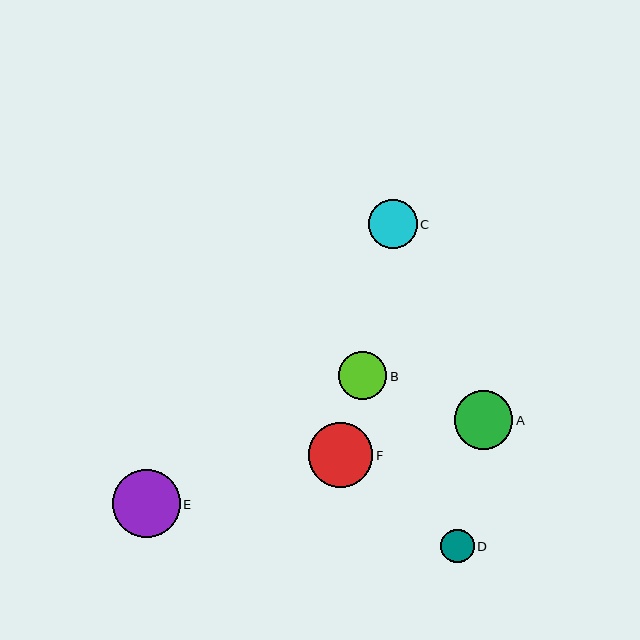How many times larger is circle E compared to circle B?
Circle E is approximately 1.4 times the size of circle B.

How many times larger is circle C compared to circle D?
Circle C is approximately 1.4 times the size of circle D.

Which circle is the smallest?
Circle D is the smallest with a size of approximately 34 pixels.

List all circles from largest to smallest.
From largest to smallest: E, F, A, C, B, D.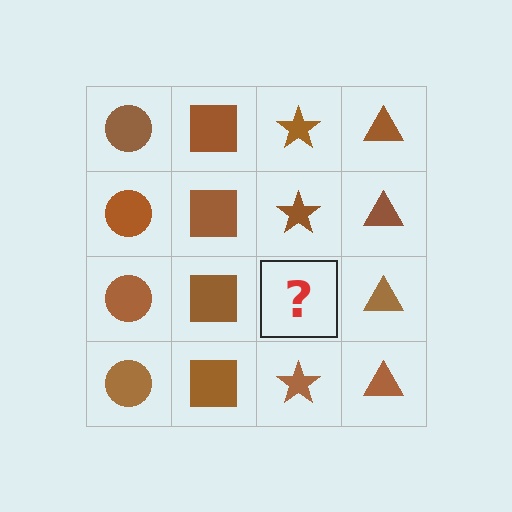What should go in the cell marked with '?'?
The missing cell should contain a brown star.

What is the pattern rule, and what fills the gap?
The rule is that each column has a consistent shape. The gap should be filled with a brown star.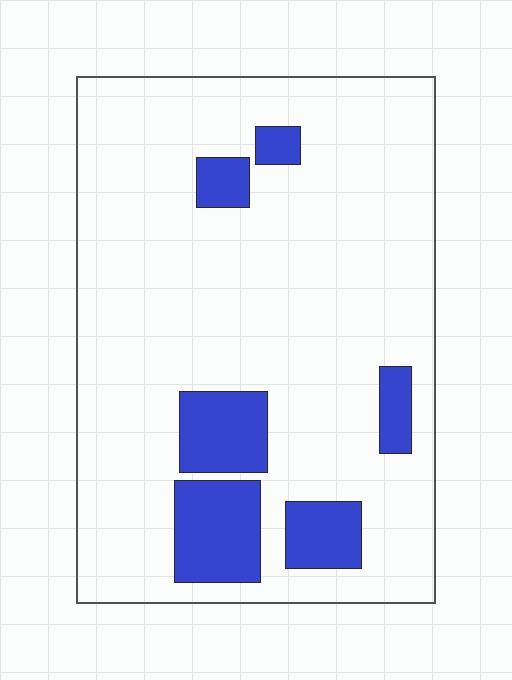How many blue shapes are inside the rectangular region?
6.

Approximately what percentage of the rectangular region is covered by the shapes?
Approximately 15%.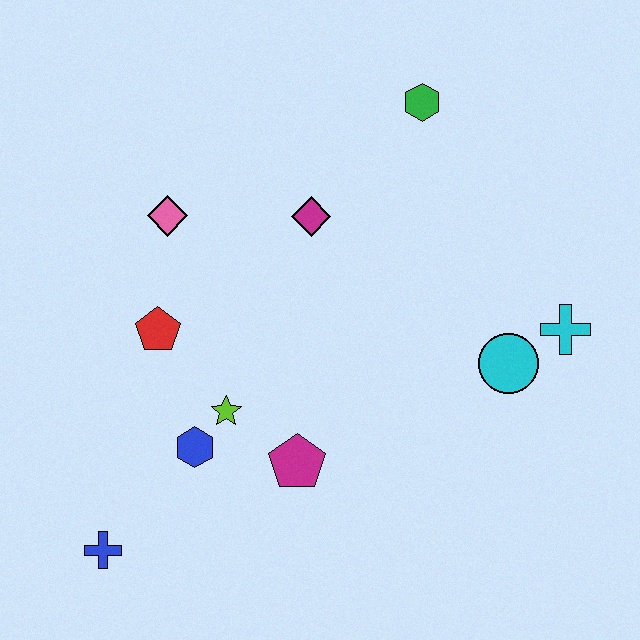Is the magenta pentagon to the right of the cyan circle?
No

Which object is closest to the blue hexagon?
The lime star is closest to the blue hexagon.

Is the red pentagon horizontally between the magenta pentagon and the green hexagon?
No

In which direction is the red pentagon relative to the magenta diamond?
The red pentagon is to the left of the magenta diamond.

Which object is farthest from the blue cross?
The green hexagon is farthest from the blue cross.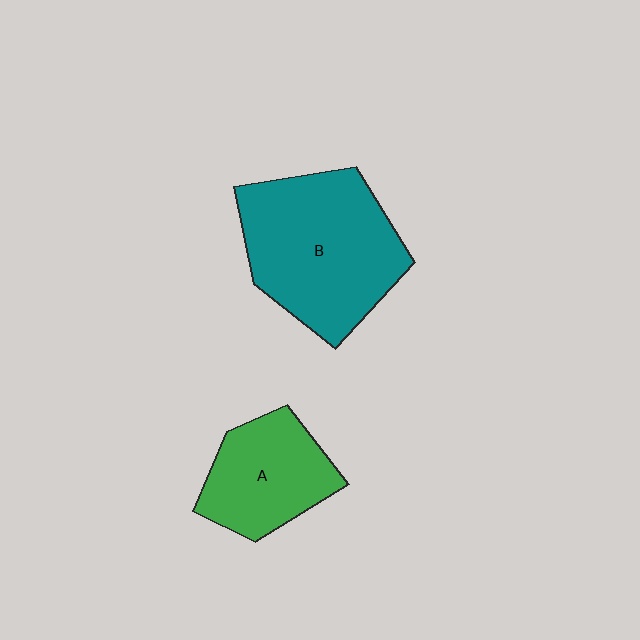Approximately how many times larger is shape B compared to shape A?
Approximately 1.7 times.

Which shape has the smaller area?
Shape A (green).